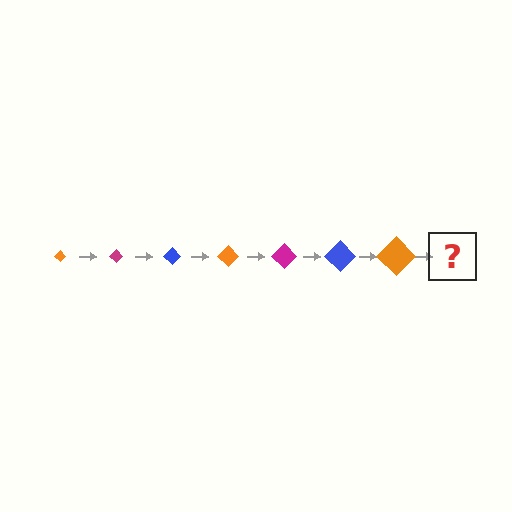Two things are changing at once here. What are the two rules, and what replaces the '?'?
The two rules are that the diamond grows larger each step and the color cycles through orange, magenta, and blue. The '?' should be a magenta diamond, larger than the previous one.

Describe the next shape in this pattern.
It should be a magenta diamond, larger than the previous one.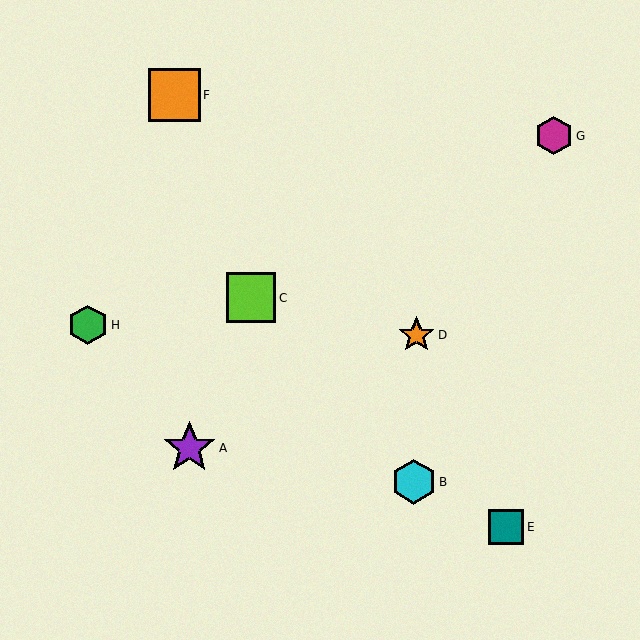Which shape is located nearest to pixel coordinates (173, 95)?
The orange square (labeled F) at (174, 95) is nearest to that location.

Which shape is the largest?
The purple star (labeled A) is the largest.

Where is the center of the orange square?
The center of the orange square is at (174, 95).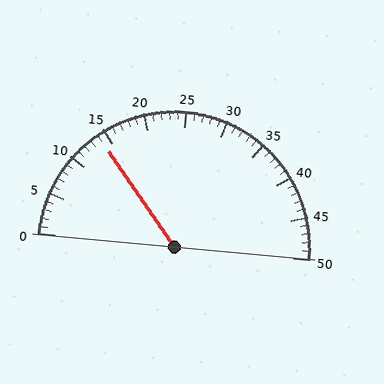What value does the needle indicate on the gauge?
The needle indicates approximately 14.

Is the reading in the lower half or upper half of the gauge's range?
The reading is in the lower half of the range (0 to 50).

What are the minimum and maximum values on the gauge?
The gauge ranges from 0 to 50.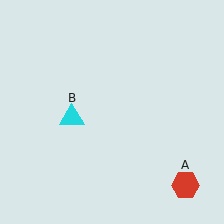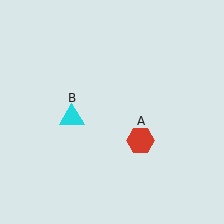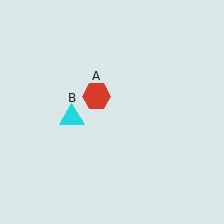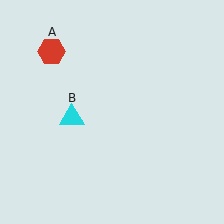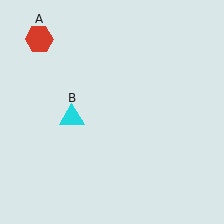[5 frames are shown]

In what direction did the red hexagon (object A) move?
The red hexagon (object A) moved up and to the left.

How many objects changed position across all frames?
1 object changed position: red hexagon (object A).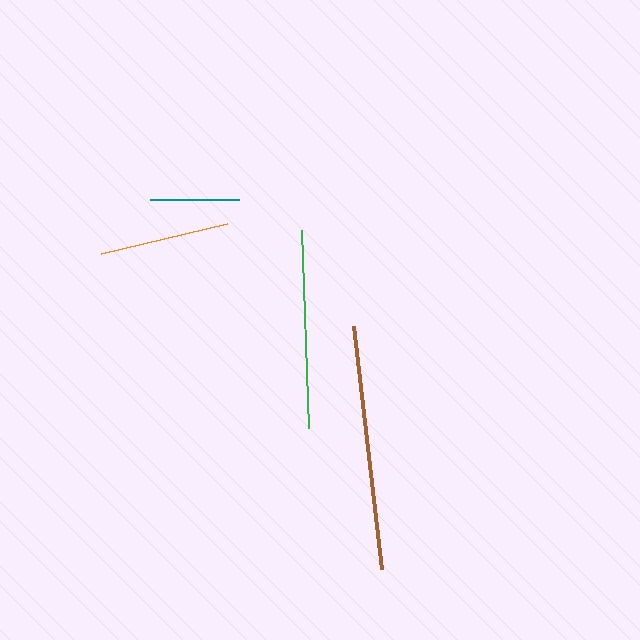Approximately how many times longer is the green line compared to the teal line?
The green line is approximately 2.2 times the length of the teal line.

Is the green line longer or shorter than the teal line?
The green line is longer than the teal line.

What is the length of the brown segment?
The brown segment is approximately 245 pixels long.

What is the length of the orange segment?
The orange segment is approximately 129 pixels long.